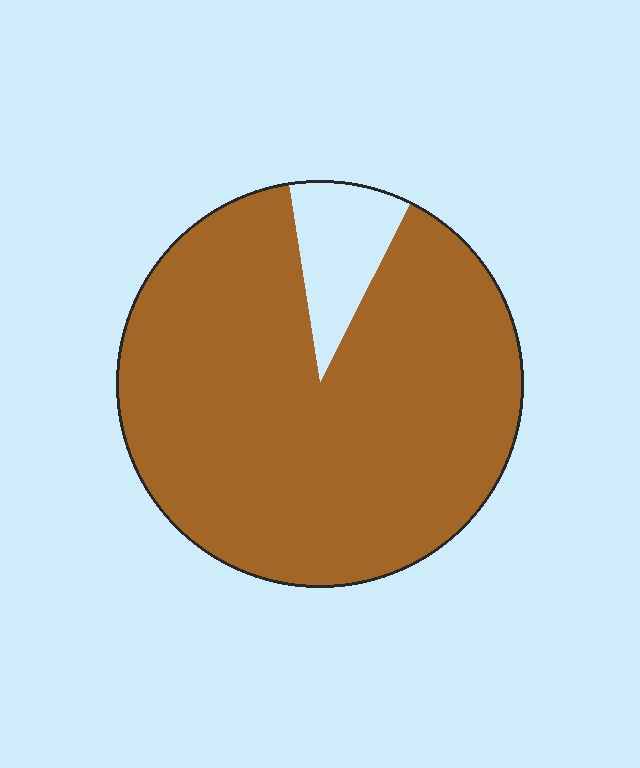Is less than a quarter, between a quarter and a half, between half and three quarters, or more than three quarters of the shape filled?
More than three quarters.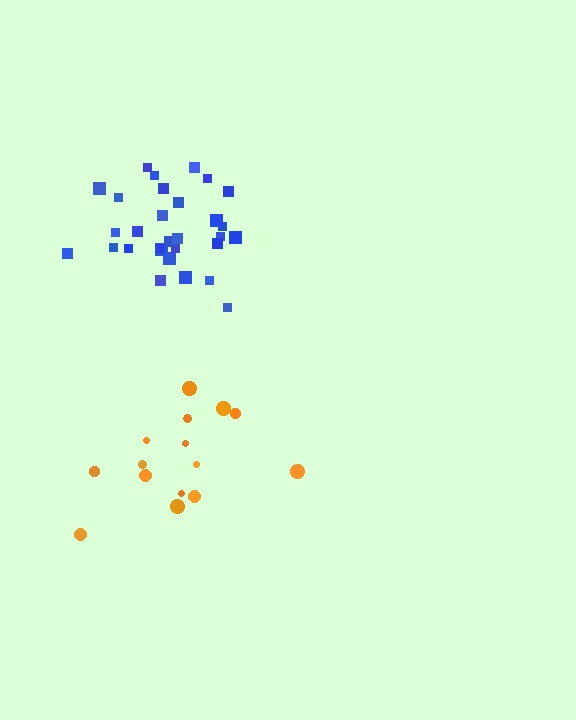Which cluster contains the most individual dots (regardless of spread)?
Blue (30).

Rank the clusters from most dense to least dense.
blue, orange.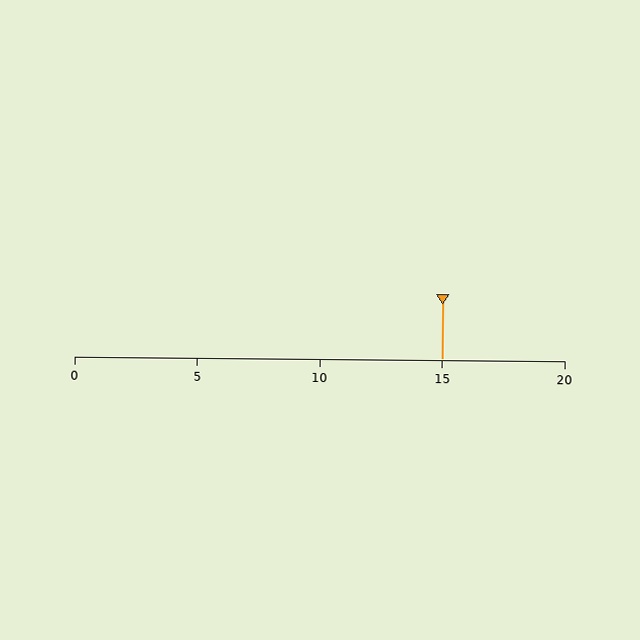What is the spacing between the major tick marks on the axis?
The major ticks are spaced 5 apart.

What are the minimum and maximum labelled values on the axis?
The axis runs from 0 to 20.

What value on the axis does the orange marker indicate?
The marker indicates approximately 15.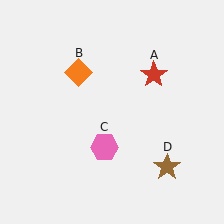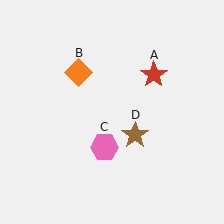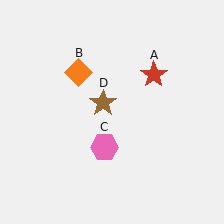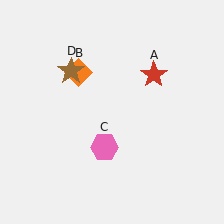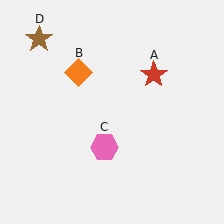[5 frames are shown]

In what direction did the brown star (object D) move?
The brown star (object D) moved up and to the left.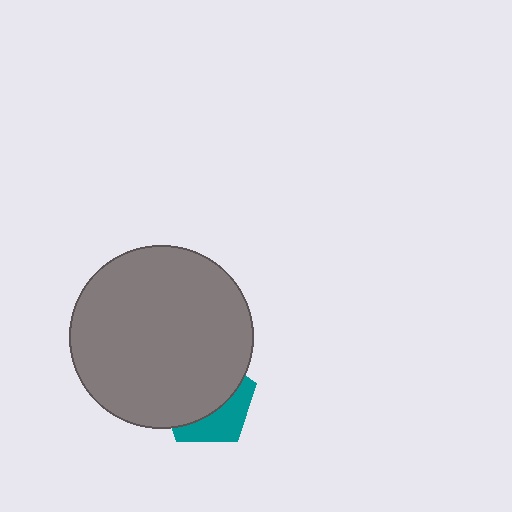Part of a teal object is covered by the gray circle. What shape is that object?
It is a pentagon.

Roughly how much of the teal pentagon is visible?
A small part of it is visible (roughly 36%).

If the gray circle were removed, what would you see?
You would see the complete teal pentagon.